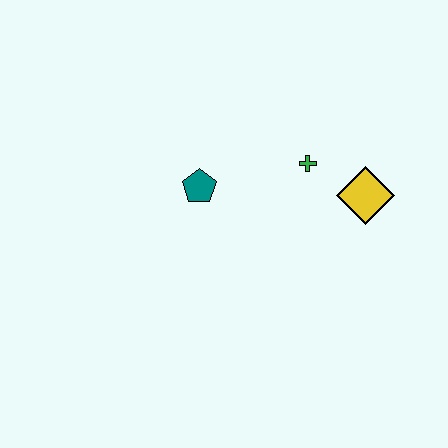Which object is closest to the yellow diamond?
The green cross is closest to the yellow diamond.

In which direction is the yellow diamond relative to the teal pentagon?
The yellow diamond is to the right of the teal pentagon.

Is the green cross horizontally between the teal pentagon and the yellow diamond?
Yes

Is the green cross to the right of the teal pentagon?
Yes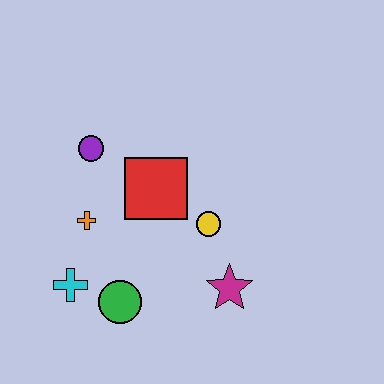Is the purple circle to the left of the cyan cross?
No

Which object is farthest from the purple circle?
The magenta star is farthest from the purple circle.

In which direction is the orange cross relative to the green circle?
The orange cross is above the green circle.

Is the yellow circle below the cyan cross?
No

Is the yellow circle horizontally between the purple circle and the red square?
No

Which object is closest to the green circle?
The cyan cross is closest to the green circle.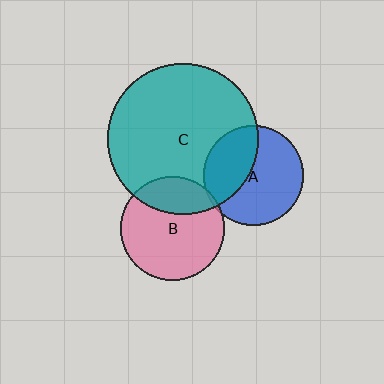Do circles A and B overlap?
Yes.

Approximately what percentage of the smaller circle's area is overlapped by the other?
Approximately 5%.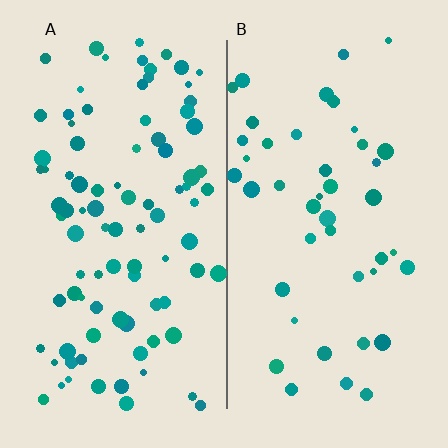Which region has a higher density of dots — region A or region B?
A (the left).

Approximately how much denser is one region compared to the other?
Approximately 2.1× — region A over region B.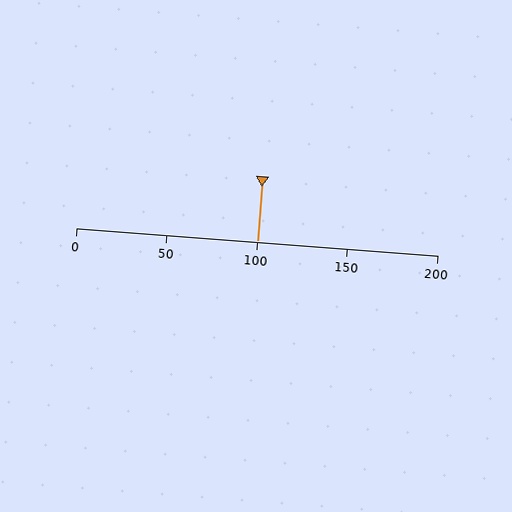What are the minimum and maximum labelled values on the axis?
The axis runs from 0 to 200.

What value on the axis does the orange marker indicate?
The marker indicates approximately 100.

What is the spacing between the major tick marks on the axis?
The major ticks are spaced 50 apart.